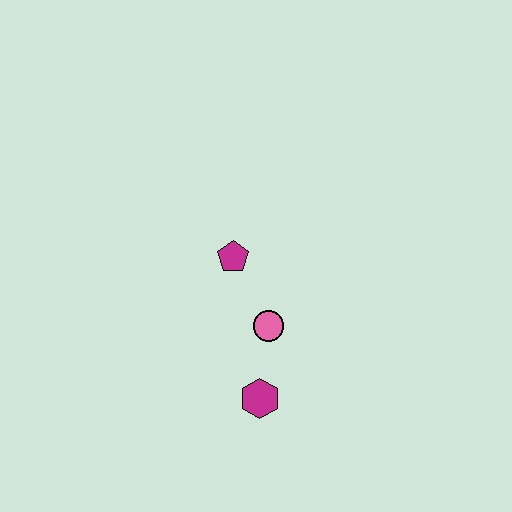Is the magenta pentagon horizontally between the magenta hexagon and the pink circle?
No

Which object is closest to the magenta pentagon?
The pink circle is closest to the magenta pentagon.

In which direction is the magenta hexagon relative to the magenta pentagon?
The magenta hexagon is below the magenta pentagon.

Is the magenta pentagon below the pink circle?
No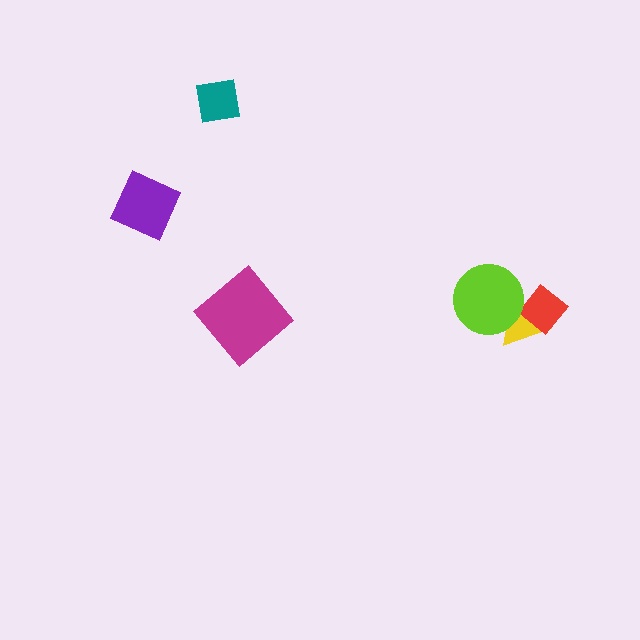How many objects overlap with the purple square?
0 objects overlap with the purple square.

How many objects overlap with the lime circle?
1 object overlaps with the lime circle.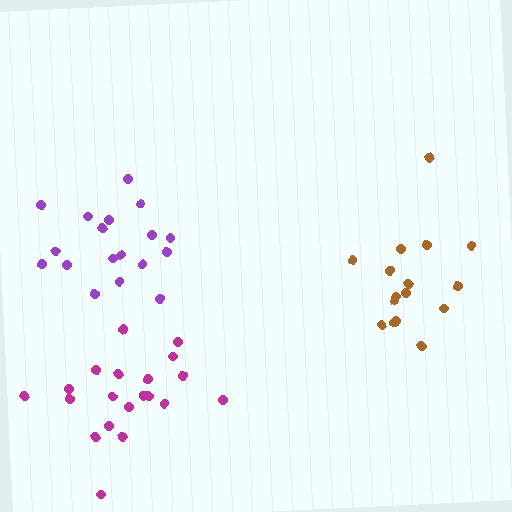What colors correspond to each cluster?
The clusters are colored: brown, magenta, purple.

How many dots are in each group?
Group 1: 16 dots, Group 2: 20 dots, Group 3: 18 dots (54 total).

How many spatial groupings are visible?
There are 3 spatial groupings.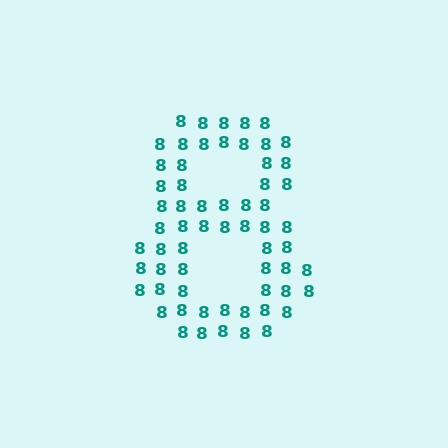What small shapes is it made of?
It is made of small digit 8's.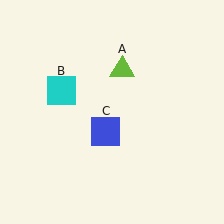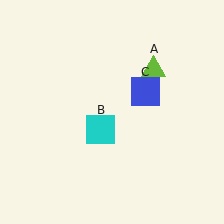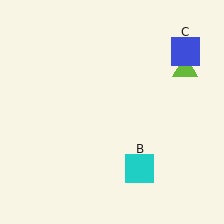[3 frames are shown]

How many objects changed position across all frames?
3 objects changed position: lime triangle (object A), cyan square (object B), blue square (object C).